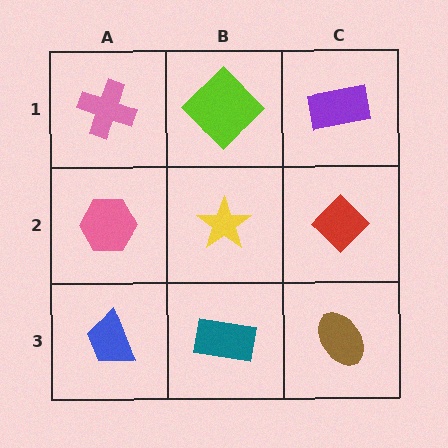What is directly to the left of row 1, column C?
A lime diamond.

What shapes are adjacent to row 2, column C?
A purple rectangle (row 1, column C), a brown ellipse (row 3, column C), a yellow star (row 2, column B).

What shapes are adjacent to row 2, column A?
A pink cross (row 1, column A), a blue trapezoid (row 3, column A), a yellow star (row 2, column B).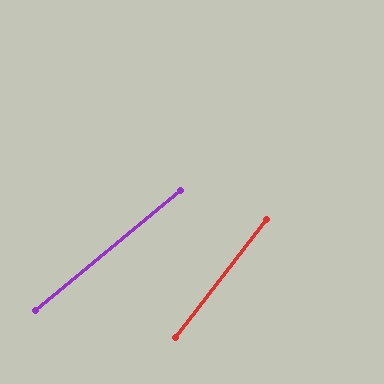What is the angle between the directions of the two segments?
Approximately 12 degrees.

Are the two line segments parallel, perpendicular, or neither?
Neither parallel nor perpendicular — they differ by about 12°.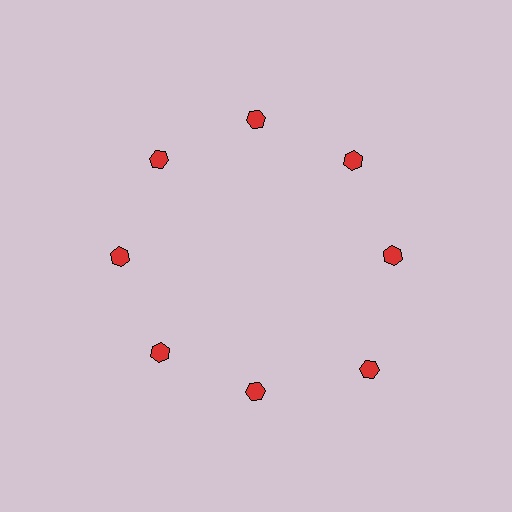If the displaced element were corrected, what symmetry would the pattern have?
It would have 8-fold rotational symmetry — the pattern would map onto itself every 45 degrees.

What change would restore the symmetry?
The symmetry would be restored by moving it inward, back onto the ring so that all 8 hexagons sit at equal angles and equal distance from the center.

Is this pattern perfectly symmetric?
No. The 8 red hexagons are arranged in a ring, but one element near the 4 o'clock position is pushed outward from the center, breaking the 8-fold rotational symmetry.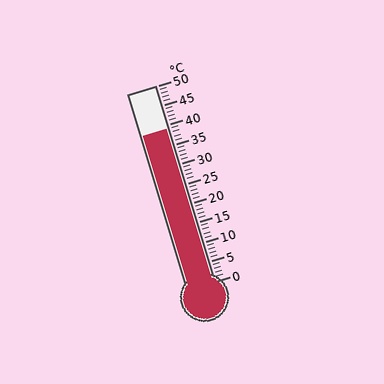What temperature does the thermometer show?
The thermometer shows approximately 39°C.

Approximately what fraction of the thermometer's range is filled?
The thermometer is filled to approximately 80% of its range.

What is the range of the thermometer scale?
The thermometer scale ranges from 0°C to 50°C.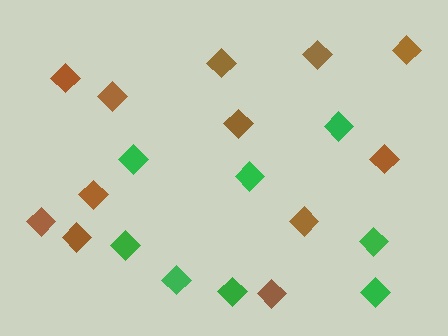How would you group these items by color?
There are 2 groups: one group of brown diamonds (12) and one group of green diamonds (8).